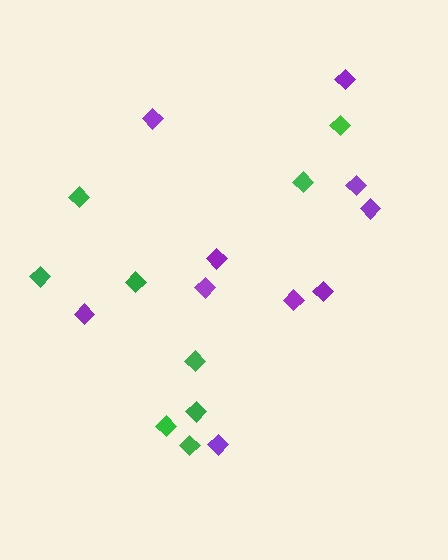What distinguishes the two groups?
There are 2 groups: one group of green diamonds (9) and one group of purple diamonds (10).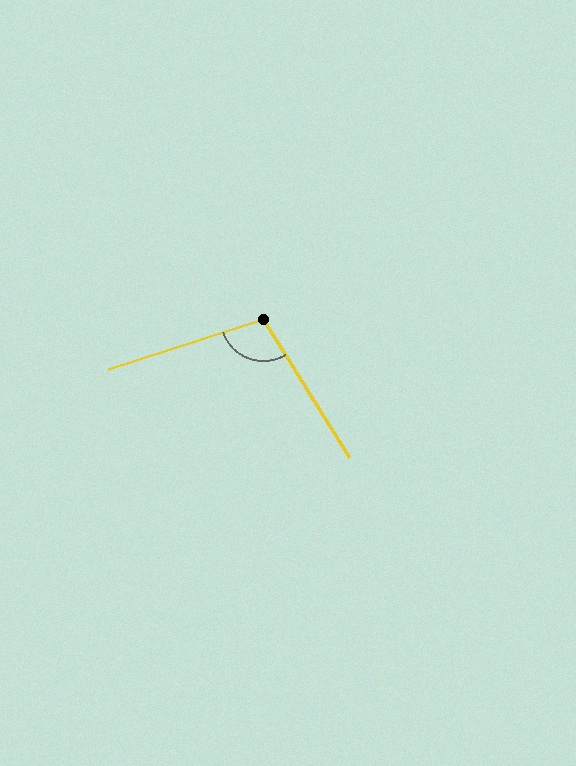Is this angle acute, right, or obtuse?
It is obtuse.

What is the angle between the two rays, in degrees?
Approximately 104 degrees.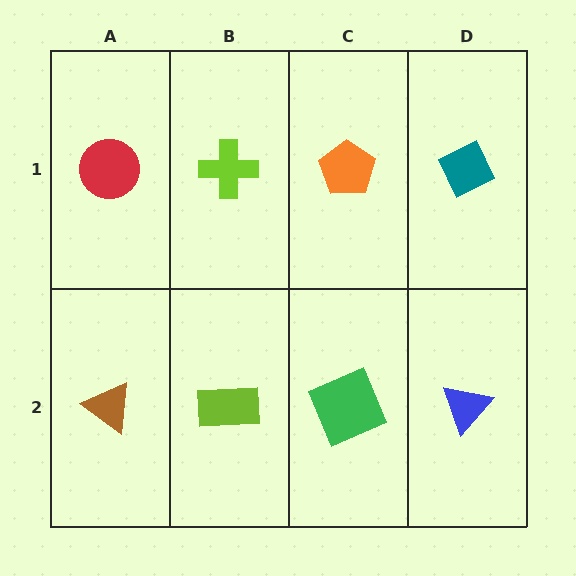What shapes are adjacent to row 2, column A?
A red circle (row 1, column A), a lime rectangle (row 2, column B).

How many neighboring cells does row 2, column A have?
2.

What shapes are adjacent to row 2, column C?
An orange pentagon (row 1, column C), a lime rectangle (row 2, column B), a blue triangle (row 2, column D).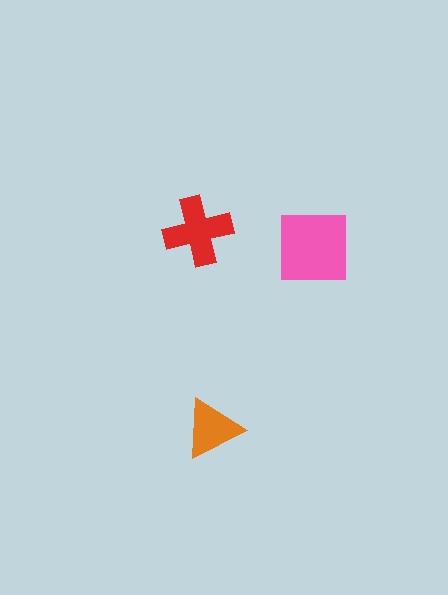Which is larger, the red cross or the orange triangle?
The red cross.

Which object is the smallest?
The orange triangle.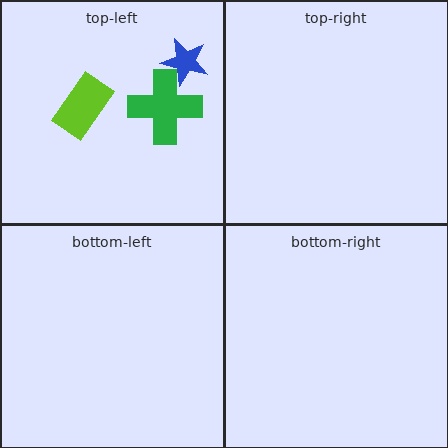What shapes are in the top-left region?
The lime rectangle, the blue star, the green cross.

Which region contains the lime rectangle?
The top-left region.